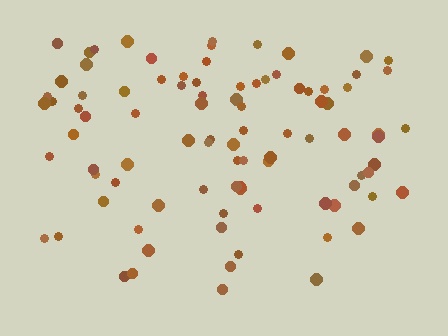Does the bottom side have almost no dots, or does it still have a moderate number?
Still a moderate number, just noticeably fewer than the top.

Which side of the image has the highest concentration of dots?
The top.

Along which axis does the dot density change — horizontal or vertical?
Vertical.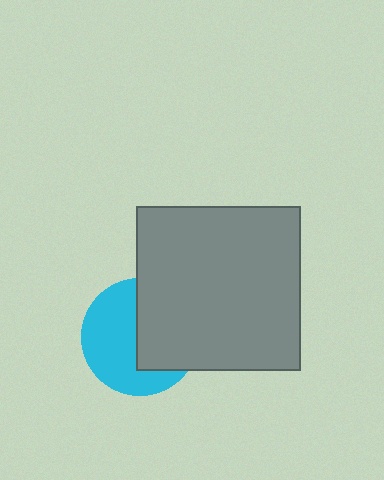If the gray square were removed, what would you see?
You would see the complete cyan circle.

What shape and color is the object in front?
The object in front is a gray square.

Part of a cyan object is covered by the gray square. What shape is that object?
It is a circle.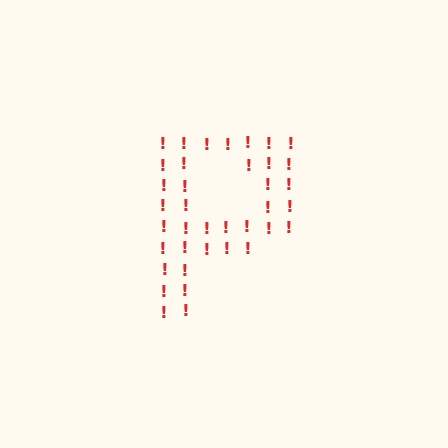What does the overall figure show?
The overall figure shows the letter P.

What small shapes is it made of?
It is made of small exclamation marks.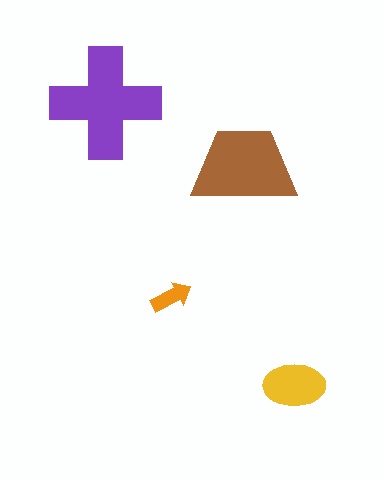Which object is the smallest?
The orange arrow.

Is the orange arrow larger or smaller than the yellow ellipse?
Smaller.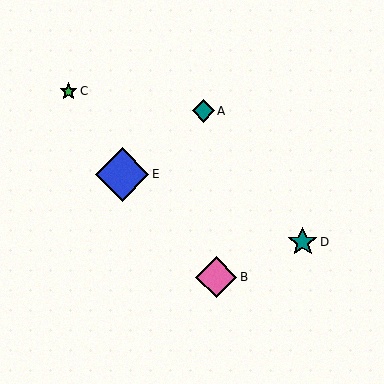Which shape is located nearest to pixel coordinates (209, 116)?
The teal diamond (labeled A) at (203, 111) is nearest to that location.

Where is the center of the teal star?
The center of the teal star is at (303, 242).